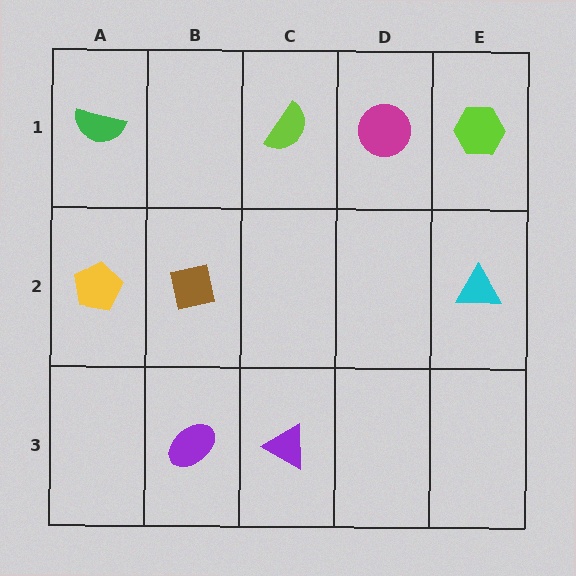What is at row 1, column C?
A lime semicircle.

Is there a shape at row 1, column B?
No, that cell is empty.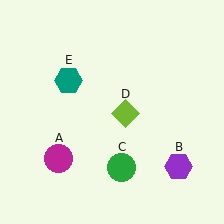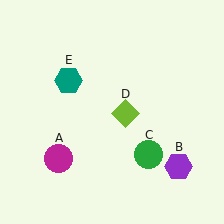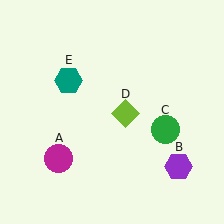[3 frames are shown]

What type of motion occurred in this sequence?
The green circle (object C) rotated counterclockwise around the center of the scene.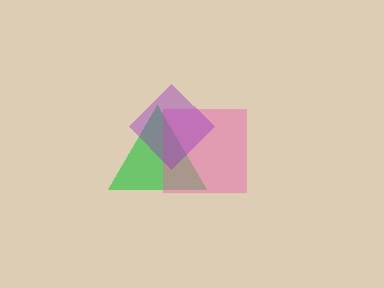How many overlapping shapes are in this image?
There are 3 overlapping shapes in the image.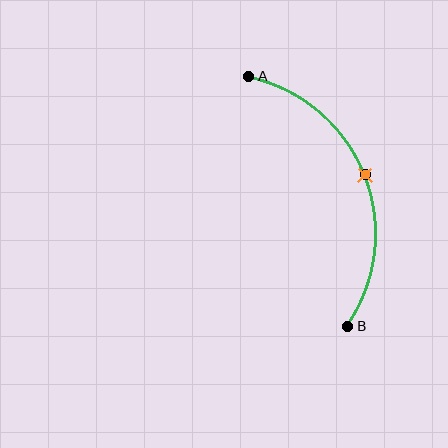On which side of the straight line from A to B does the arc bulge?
The arc bulges to the right of the straight line connecting A and B.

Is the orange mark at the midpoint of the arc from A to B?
Yes. The orange mark lies on the arc at equal arc-length from both A and B — it is the arc midpoint.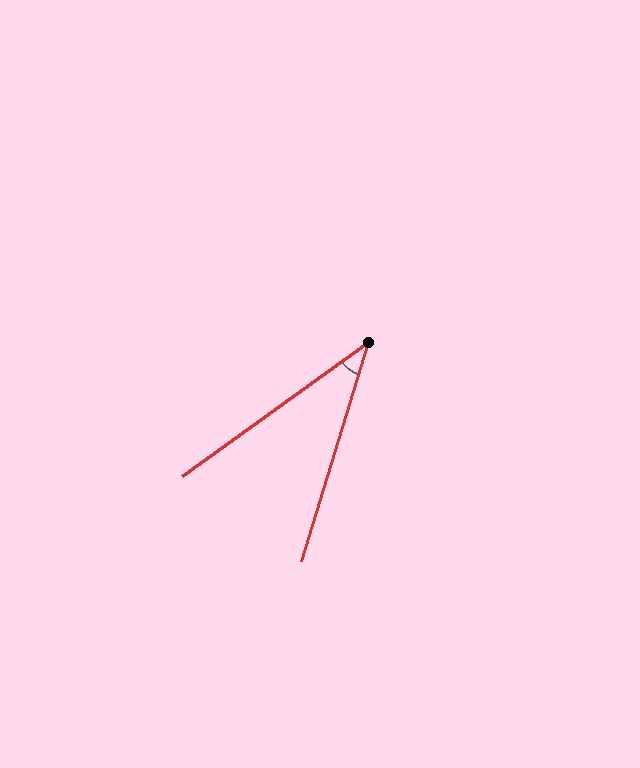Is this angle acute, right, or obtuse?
It is acute.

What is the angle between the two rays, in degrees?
Approximately 37 degrees.